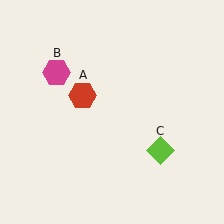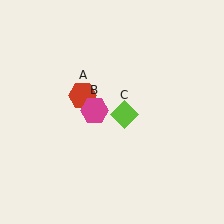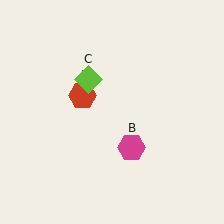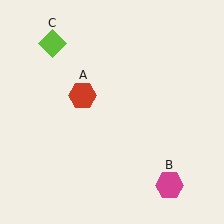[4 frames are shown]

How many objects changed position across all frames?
2 objects changed position: magenta hexagon (object B), lime diamond (object C).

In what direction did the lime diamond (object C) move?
The lime diamond (object C) moved up and to the left.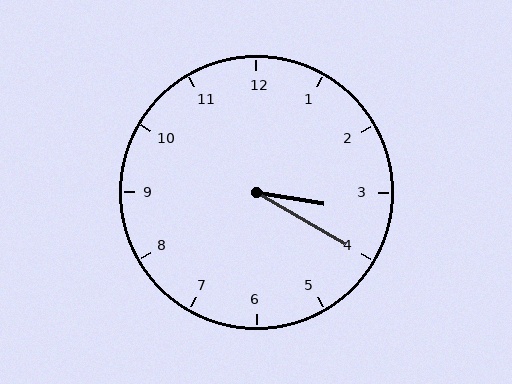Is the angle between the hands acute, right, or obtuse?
It is acute.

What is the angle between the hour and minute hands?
Approximately 20 degrees.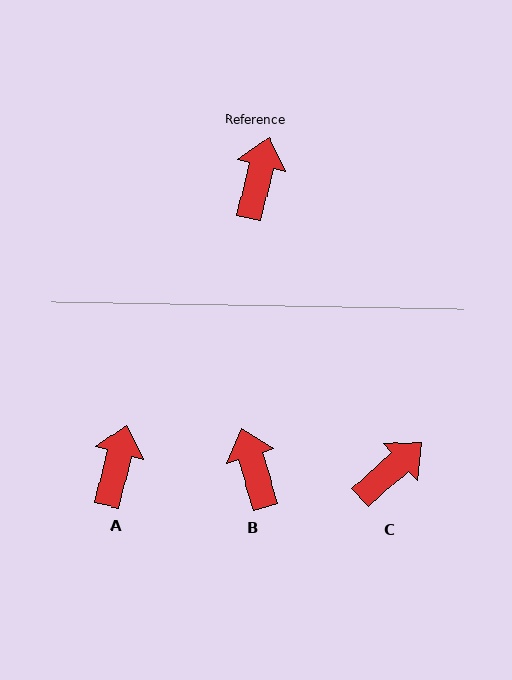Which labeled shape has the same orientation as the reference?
A.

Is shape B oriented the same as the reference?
No, it is off by about 31 degrees.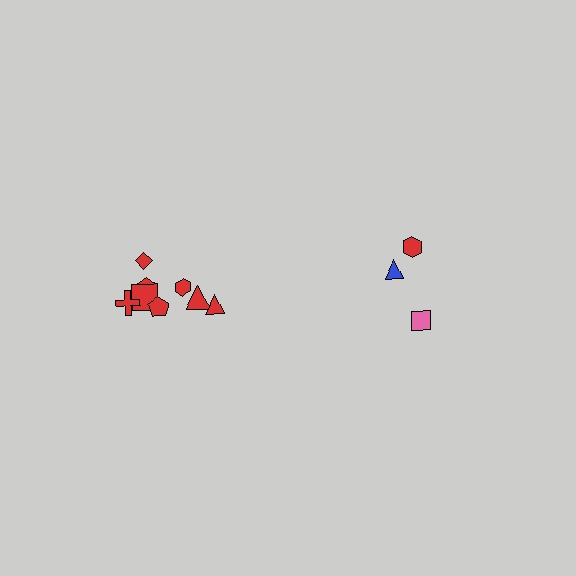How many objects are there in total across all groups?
There are 11 objects.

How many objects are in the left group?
There are 8 objects.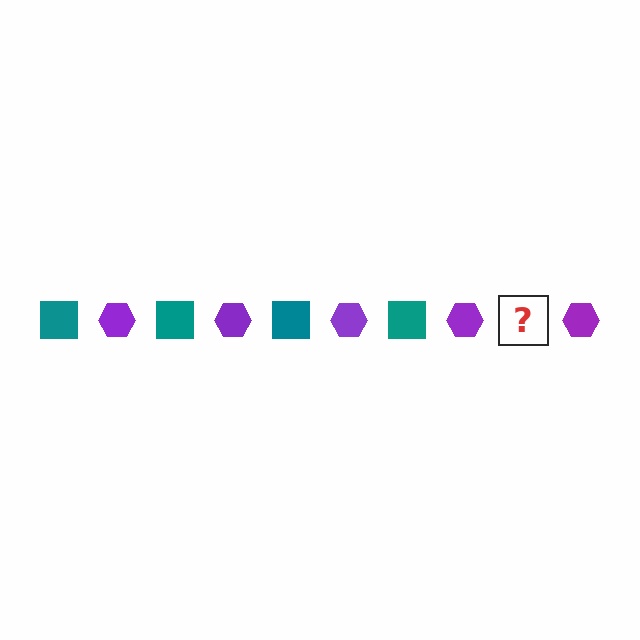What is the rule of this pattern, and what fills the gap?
The rule is that the pattern alternates between teal square and purple hexagon. The gap should be filled with a teal square.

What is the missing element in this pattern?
The missing element is a teal square.